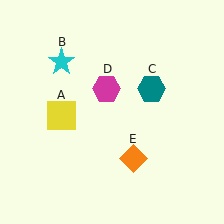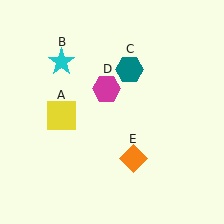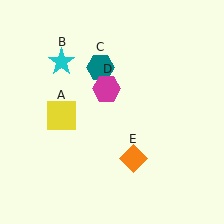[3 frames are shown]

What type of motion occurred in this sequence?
The teal hexagon (object C) rotated counterclockwise around the center of the scene.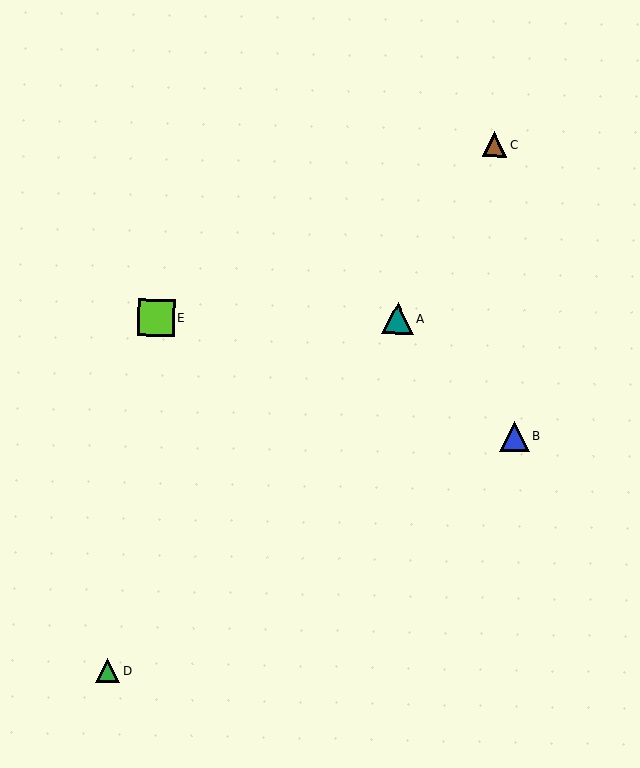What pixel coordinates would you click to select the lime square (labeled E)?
Click at (156, 318) to select the lime square E.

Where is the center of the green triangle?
The center of the green triangle is at (108, 671).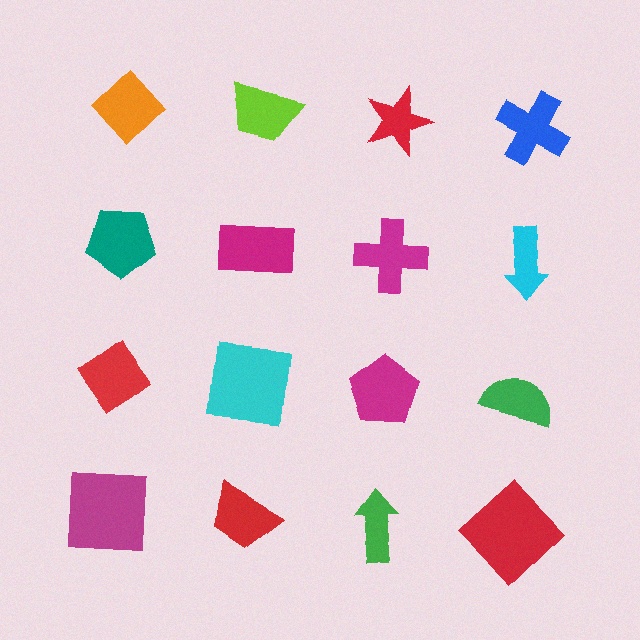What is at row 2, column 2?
A magenta rectangle.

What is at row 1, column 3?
A red star.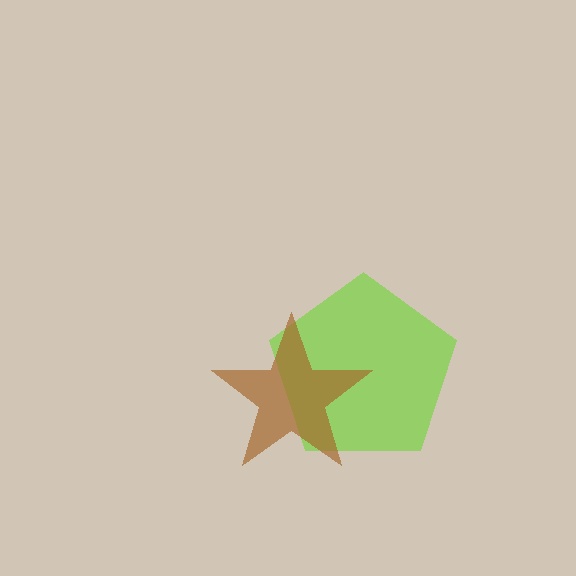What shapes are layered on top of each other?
The layered shapes are: a lime pentagon, a brown star.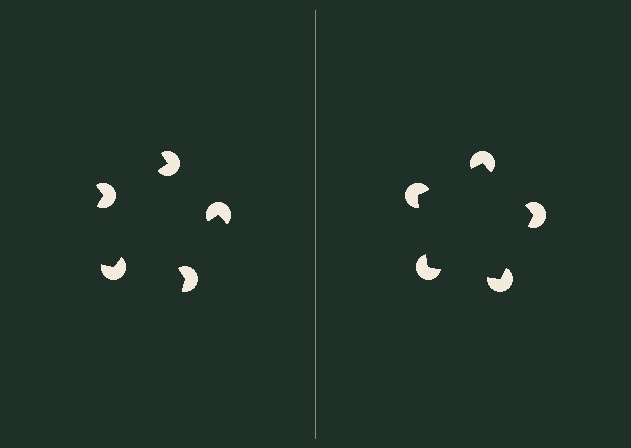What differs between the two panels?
The pac-man discs are positioned identically on both sides; only the wedge orientations differ. On the right they align to a pentagon; on the left they are misaligned.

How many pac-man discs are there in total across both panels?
10 — 5 on each side.